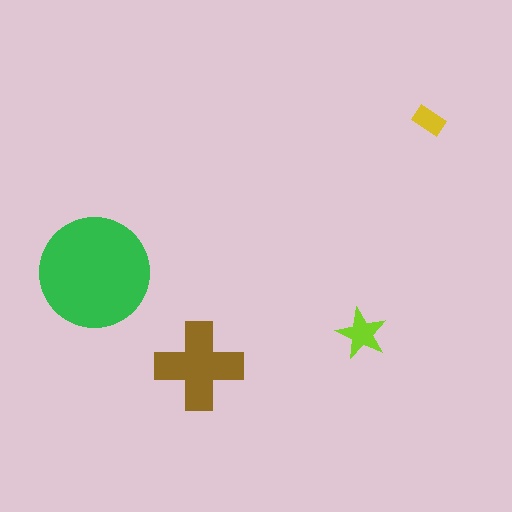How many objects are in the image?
There are 4 objects in the image.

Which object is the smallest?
The yellow rectangle.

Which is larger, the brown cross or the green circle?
The green circle.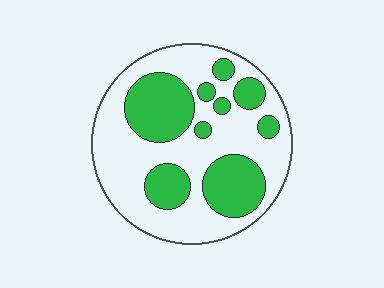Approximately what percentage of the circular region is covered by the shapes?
Approximately 35%.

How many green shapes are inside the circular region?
9.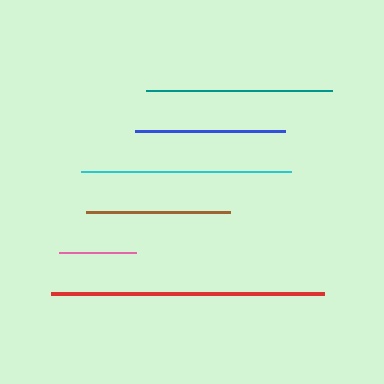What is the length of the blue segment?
The blue segment is approximately 150 pixels long.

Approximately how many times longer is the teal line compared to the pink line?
The teal line is approximately 2.4 times the length of the pink line.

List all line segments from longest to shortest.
From longest to shortest: red, cyan, teal, blue, brown, pink.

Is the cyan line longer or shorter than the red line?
The red line is longer than the cyan line.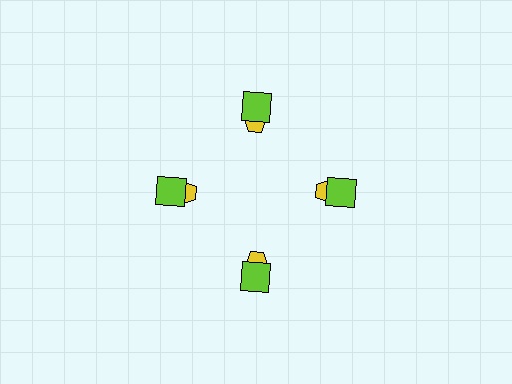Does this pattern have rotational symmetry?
Yes, this pattern has 4-fold rotational symmetry. It looks the same after rotating 90 degrees around the center.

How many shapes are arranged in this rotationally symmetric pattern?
There are 8 shapes, arranged in 4 groups of 2.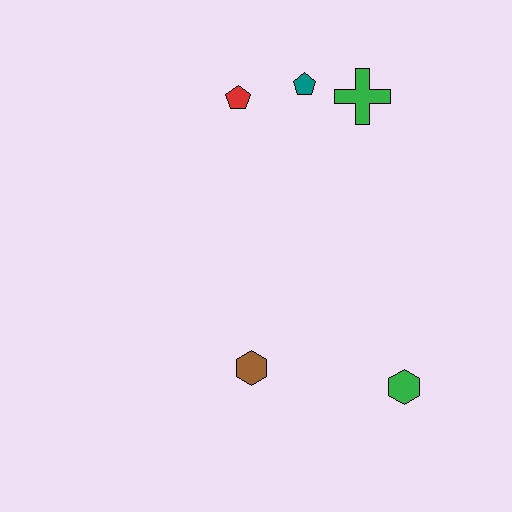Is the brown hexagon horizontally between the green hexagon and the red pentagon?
Yes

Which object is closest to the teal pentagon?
The green cross is closest to the teal pentagon.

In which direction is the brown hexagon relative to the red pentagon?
The brown hexagon is below the red pentagon.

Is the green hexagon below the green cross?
Yes